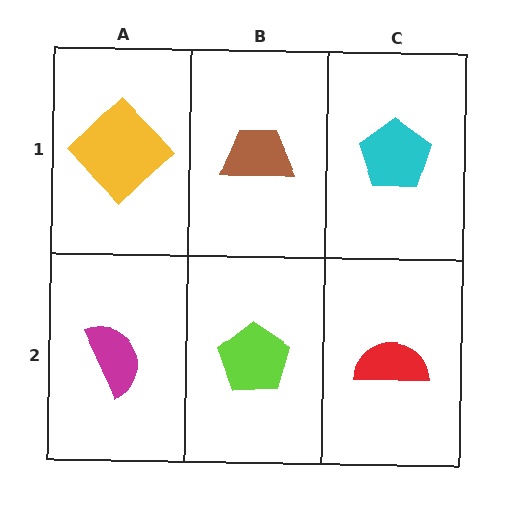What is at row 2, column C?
A red semicircle.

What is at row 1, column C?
A cyan pentagon.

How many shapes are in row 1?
3 shapes.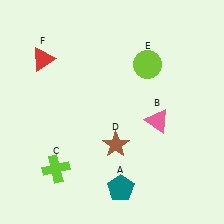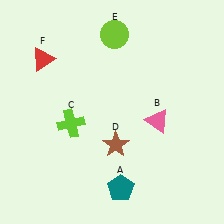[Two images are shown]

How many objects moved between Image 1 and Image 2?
2 objects moved between the two images.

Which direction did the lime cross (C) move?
The lime cross (C) moved up.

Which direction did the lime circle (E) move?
The lime circle (E) moved left.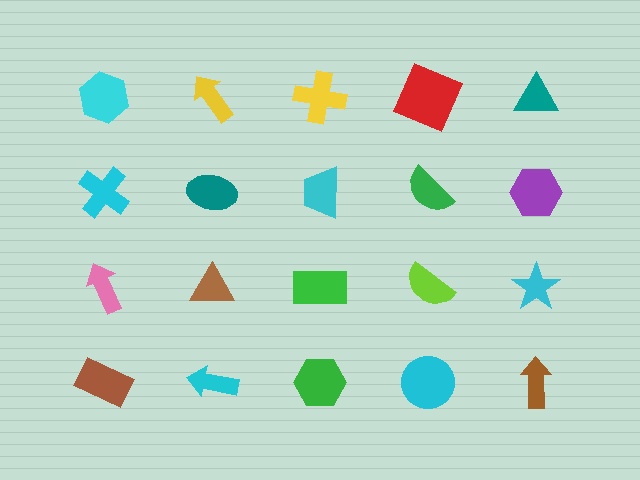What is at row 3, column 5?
A cyan star.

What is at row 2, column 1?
A cyan cross.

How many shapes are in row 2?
5 shapes.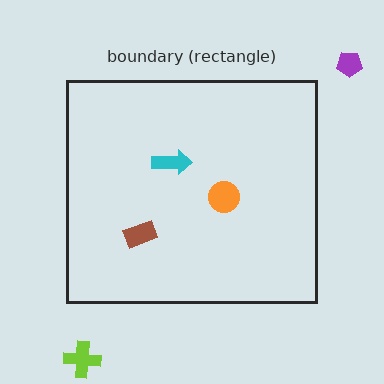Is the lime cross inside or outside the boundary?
Outside.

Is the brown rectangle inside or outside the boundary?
Inside.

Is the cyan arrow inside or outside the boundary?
Inside.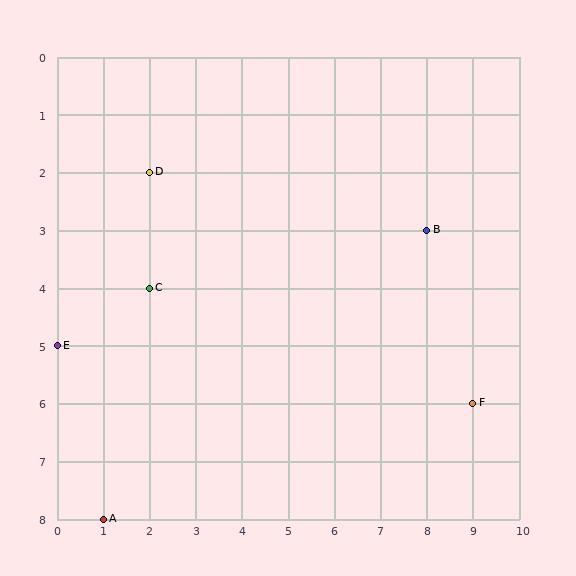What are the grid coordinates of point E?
Point E is at grid coordinates (0, 5).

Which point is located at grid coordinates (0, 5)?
Point E is at (0, 5).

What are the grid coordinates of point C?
Point C is at grid coordinates (2, 4).